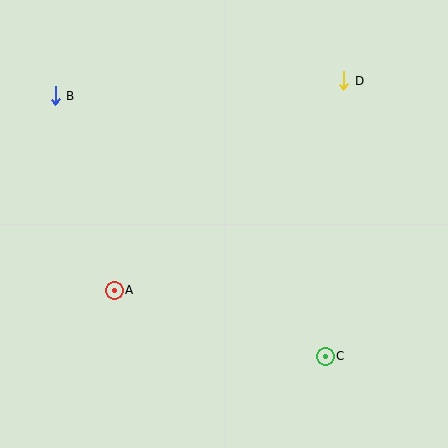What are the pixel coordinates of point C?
Point C is at (325, 356).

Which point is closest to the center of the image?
Point A at (114, 290) is closest to the center.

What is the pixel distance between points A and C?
The distance between A and C is 221 pixels.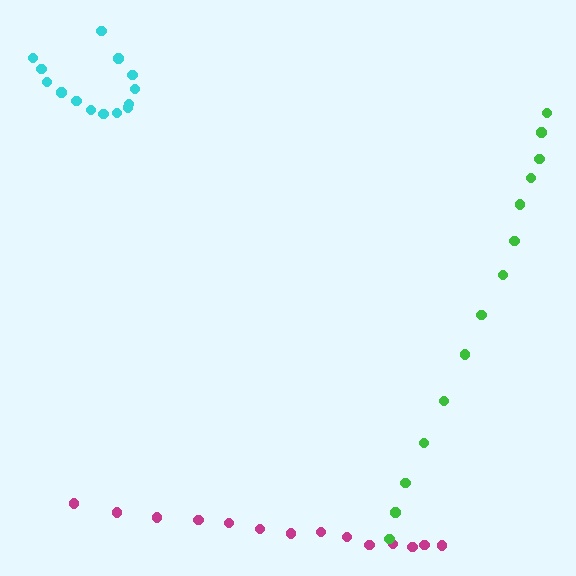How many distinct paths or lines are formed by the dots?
There are 3 distinct paths.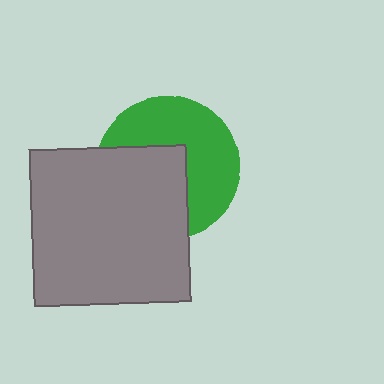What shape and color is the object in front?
The object in front is a gray square.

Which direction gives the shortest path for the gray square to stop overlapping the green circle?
Moving toward the lower-left gives the shortest separation.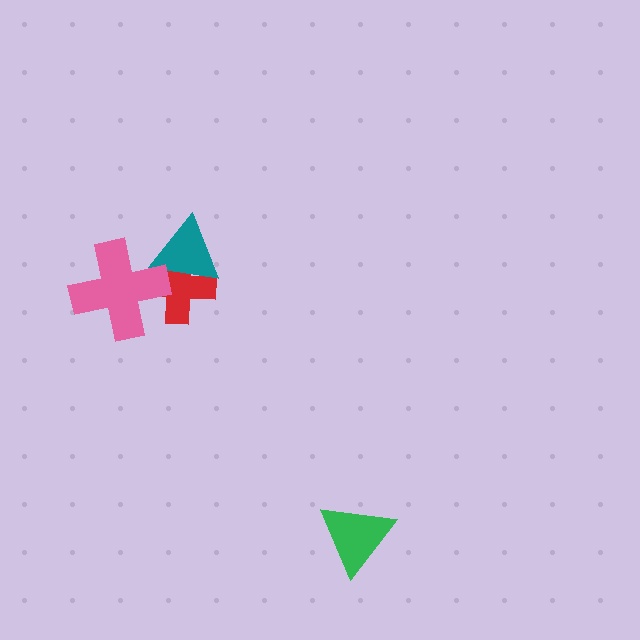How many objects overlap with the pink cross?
2 objects overlap with the pink cross.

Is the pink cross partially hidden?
No, no other shape covers it.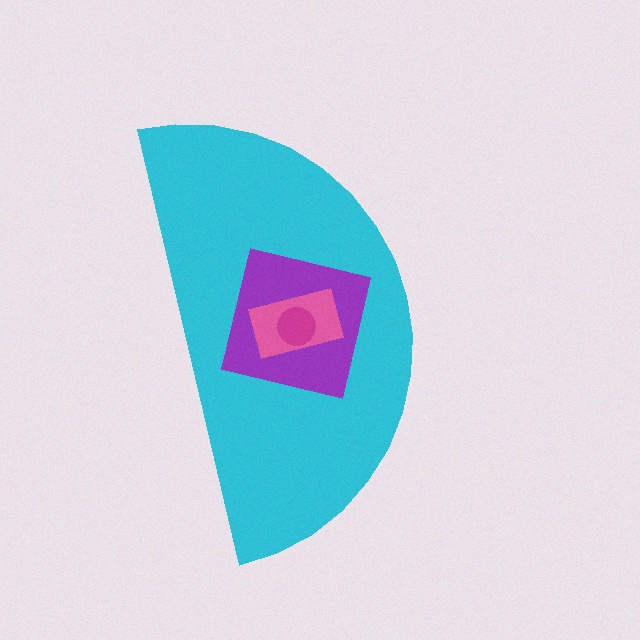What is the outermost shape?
The cyan semicircle.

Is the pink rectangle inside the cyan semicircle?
Yes.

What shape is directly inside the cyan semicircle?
The purple square.